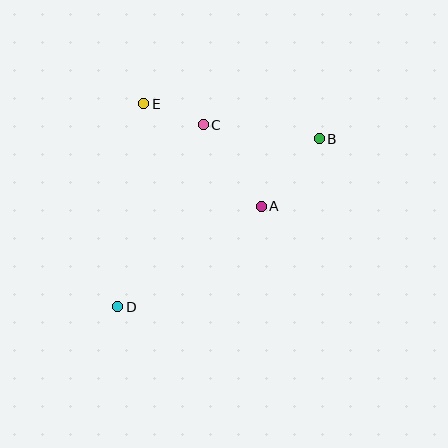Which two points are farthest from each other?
Points B and D are farthest from each other.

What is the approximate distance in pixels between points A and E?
The distance between A and E is approximately 156 pixels.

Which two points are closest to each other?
Points C and E are closest to each other.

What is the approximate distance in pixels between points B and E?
The distance between B and E is approximately 179 pixels.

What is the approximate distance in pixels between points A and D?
The distance between A and D is approximately 175 pixels.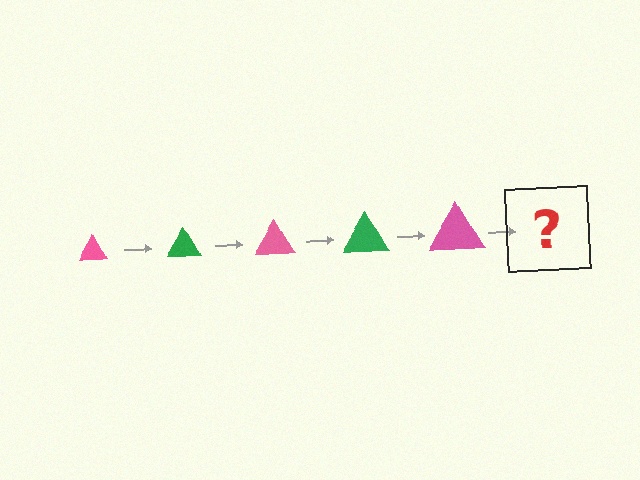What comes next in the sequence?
The next element should be a green triangle, larger than the previous one.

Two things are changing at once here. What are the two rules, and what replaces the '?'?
The two rules are that the triangle grows larger each step and the color cycles through pink and green. The '?' should be a green triangle, larger than the previous one.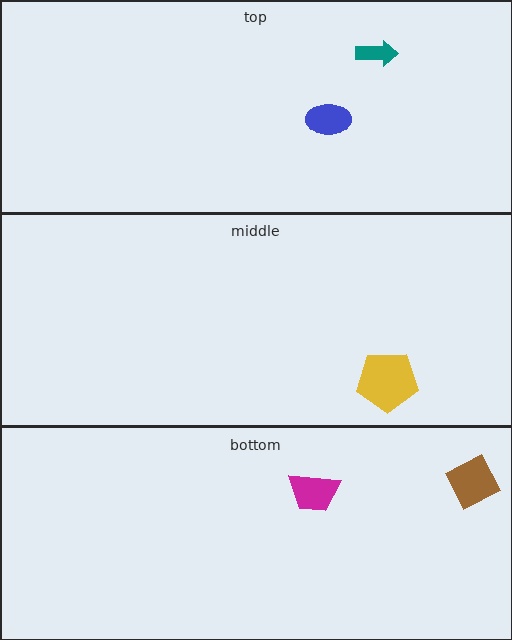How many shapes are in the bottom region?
2.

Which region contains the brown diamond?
The bottom region.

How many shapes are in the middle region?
1.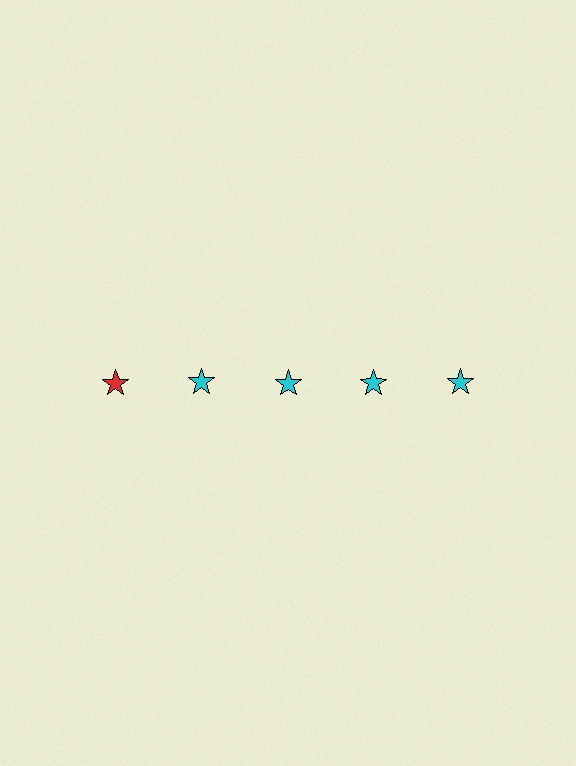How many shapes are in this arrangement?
There are 5 shapes arranged in a grid pattern.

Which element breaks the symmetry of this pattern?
The red star in the top row, leftmost column breaks the symmetry. All other shapes are cyan stars.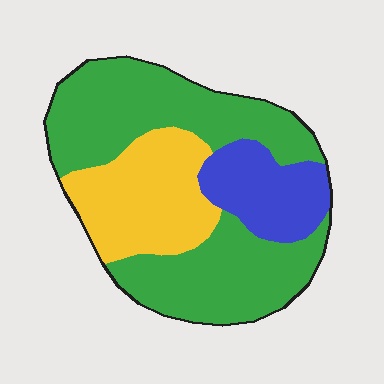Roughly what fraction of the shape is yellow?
Yellow covers roughly 25% of the shape.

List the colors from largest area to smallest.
From largest to smallest: green, yellow, blue.